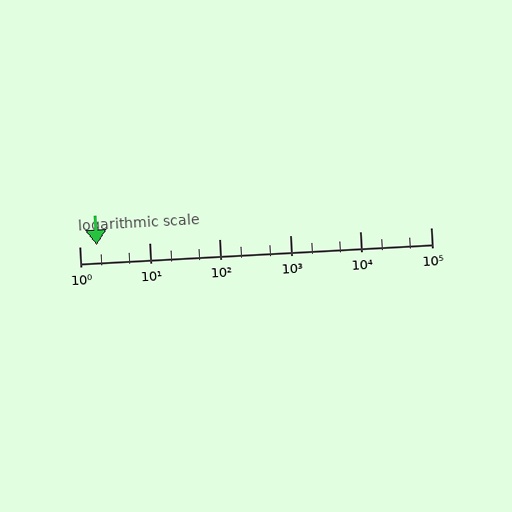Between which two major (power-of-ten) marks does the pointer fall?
The pointer is between 1 and 10.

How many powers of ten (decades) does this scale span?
The scale spans 5 decades, from 1 to 100000.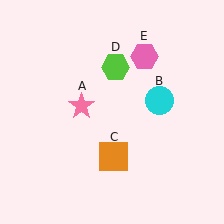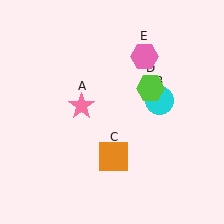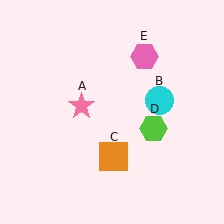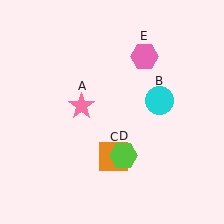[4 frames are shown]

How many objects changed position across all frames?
1 object changed position: lime hexagon (object D).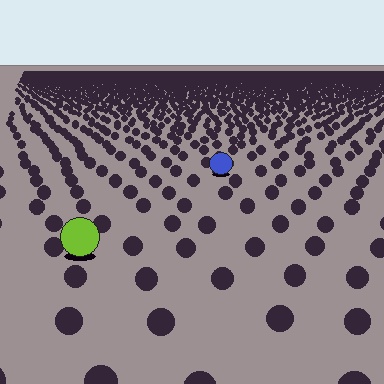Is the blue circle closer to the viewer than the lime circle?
No. The lime circle is closer — you can tell from the texture gradient: the ground texture is coarser near it.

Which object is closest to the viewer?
The lime circle is closest. The texture marks near it are larger and more spread out.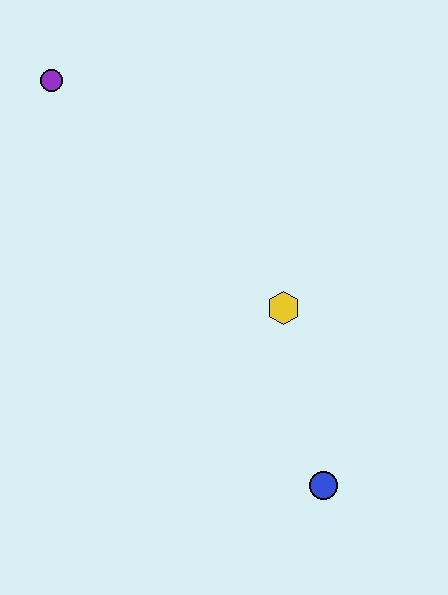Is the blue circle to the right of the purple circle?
Yes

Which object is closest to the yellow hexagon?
The blue circle is closest to the yellow hexagon.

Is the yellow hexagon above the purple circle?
No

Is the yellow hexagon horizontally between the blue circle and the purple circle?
Yes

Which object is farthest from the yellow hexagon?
The purple circle is farthest from the yellow hexagon.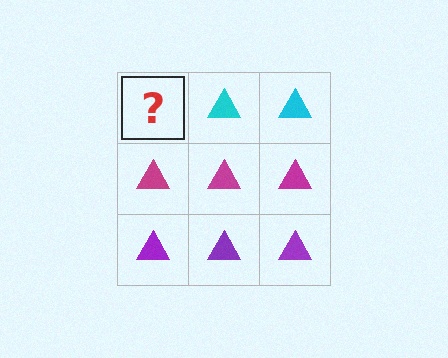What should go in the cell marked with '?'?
The missing cell should contain a cyan triangle.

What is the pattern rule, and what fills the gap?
The rule is that each row has a consistent color. The gap should be filled with a cyan triangle.